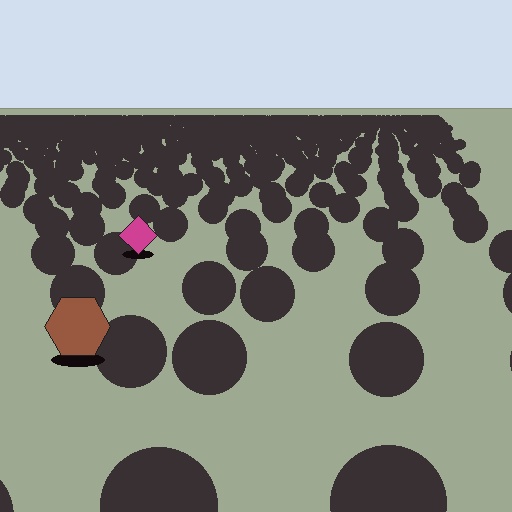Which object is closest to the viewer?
The brown hexagon is closest. The texture marks near it are larger and more spread out.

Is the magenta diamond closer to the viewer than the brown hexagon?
No. The brown hexagon is closer — you can tell from the texture gradient: the ground texture is coarser near it.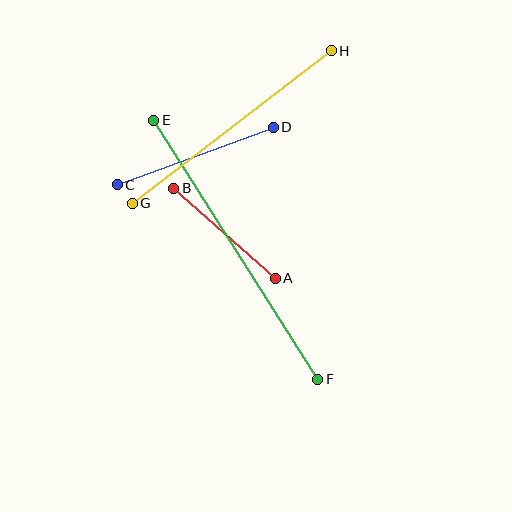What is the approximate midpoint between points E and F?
The midpoint is at approximately (236, 250) pixels.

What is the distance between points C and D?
The distance is approximately 166 pixels.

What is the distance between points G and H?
The distance is approximately 250 pixels.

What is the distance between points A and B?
The distance is approximately 136 pixels.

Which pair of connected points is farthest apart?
Points E and F are farthest apart.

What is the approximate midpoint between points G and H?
The midpoint is at approximately (232, 127) pixels.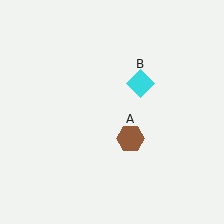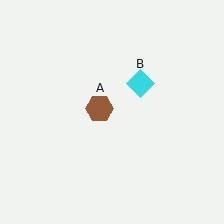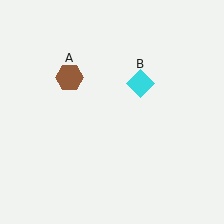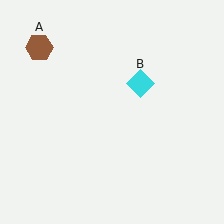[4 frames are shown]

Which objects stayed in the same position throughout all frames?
Cyan diamond (object B) remained stationary.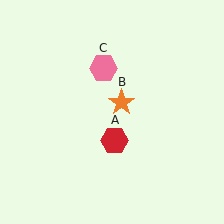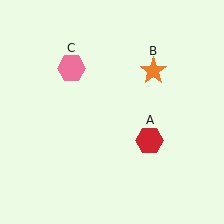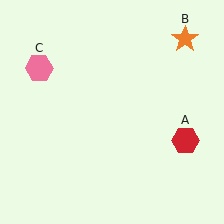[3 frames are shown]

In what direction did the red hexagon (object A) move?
The red hexagon (object A) moved right.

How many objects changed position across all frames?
3 objects changed position: red hexagon (object A), orange star (object B), pink hexagon (object C).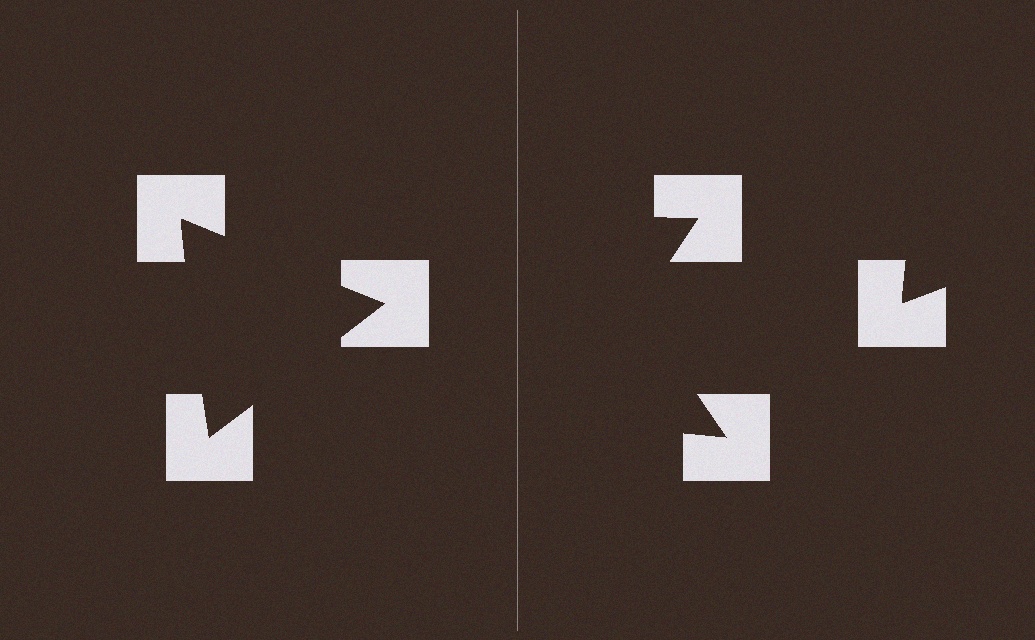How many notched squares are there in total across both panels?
6 — 3 on each side.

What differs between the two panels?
The notched squares are positioned identically on both sides; only the wedge orientations differ. On the left they align to a triangle; on the right they are misaligned.